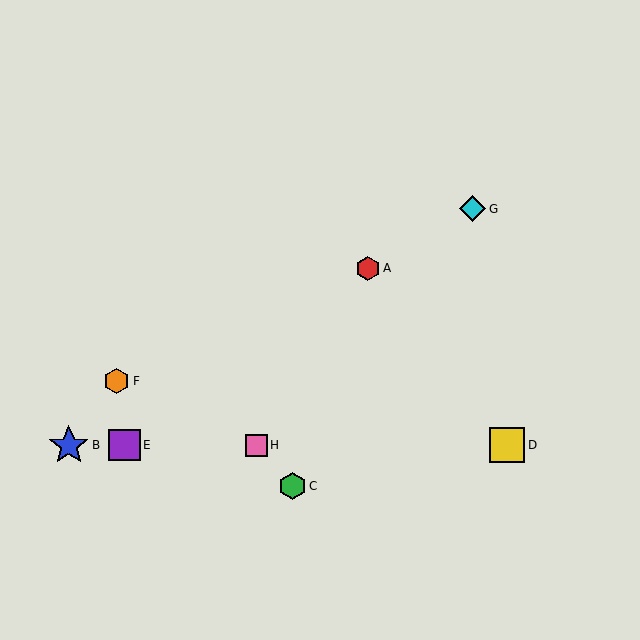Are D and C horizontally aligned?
No, D is at y≈445 and C is at y≈486.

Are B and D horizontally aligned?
Yes, both are at y≈445.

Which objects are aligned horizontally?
Objects B, D, E, H are aligned horizontally.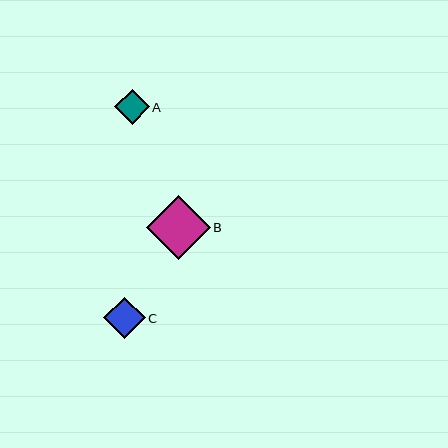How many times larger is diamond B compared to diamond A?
Diamond B is approximately 1.8 times the size of diamond A.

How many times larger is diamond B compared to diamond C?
Diamond B is approximately 1.5 times the size of diamond C.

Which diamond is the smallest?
Diamond A is the smallest with a size of approximately 35 pixels.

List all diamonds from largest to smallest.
From largest to smallest: B, C, A.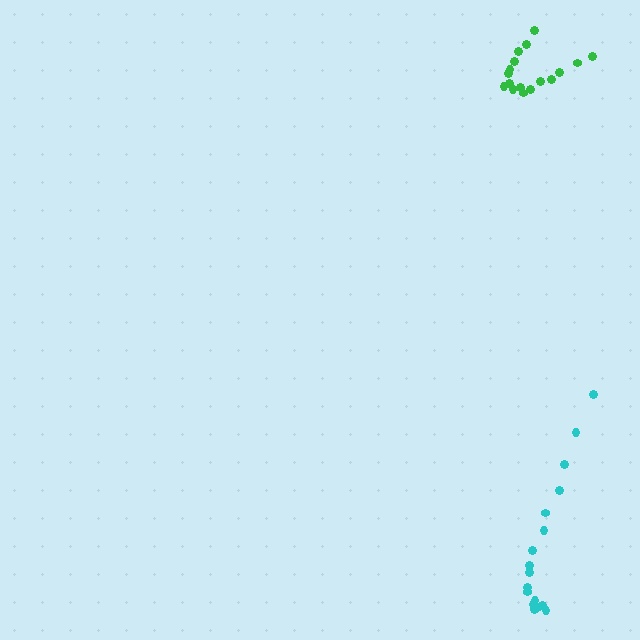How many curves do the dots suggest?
There are 2 distinct paths.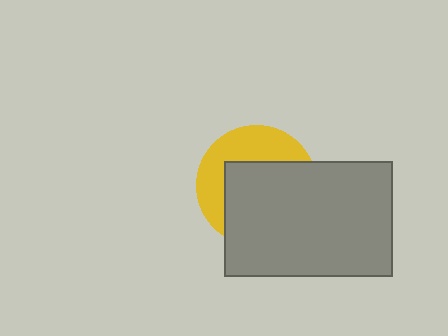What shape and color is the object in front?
The object in front is a gray rectangle.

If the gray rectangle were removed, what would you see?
You would see the complete yellow circle.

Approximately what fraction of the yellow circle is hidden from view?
Roughly 61% of the yellow circle is hidden behind the gray rectangle.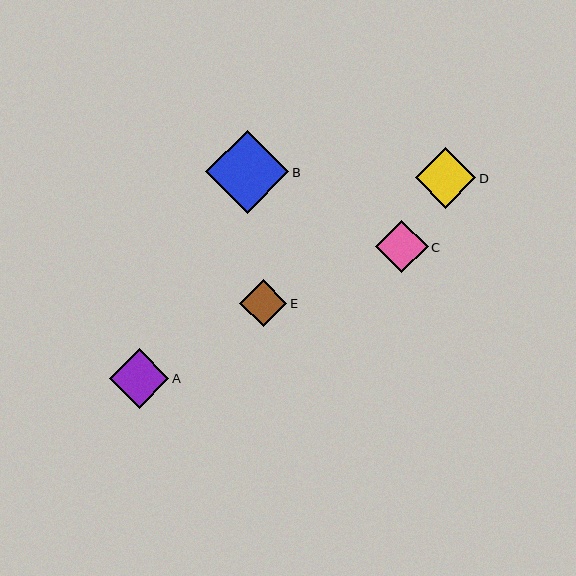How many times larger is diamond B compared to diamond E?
Diamond B is approximately 1.8 times the size of diamond E.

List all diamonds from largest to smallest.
From largest to smallest: B, D, A, C, E.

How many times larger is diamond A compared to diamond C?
Diamond A is approximately 1.1 times the size of diamond C.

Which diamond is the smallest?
Diamond E is the smallest with a size of approximately 47 pixels.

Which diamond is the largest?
Diamond B is the largest with a size of approximately 83 pixels.